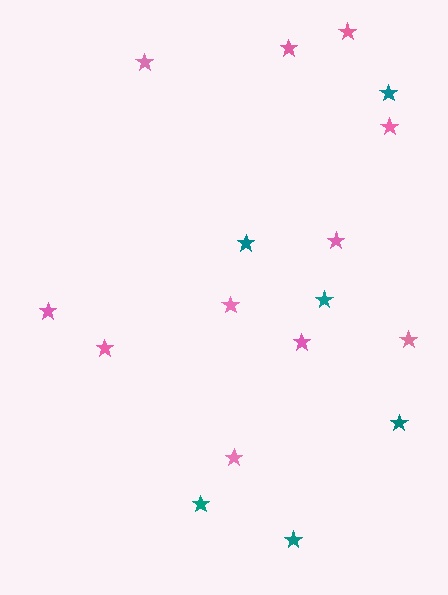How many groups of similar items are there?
There are 2 groups: one group of teal stars (6) and one group of pink stars (11).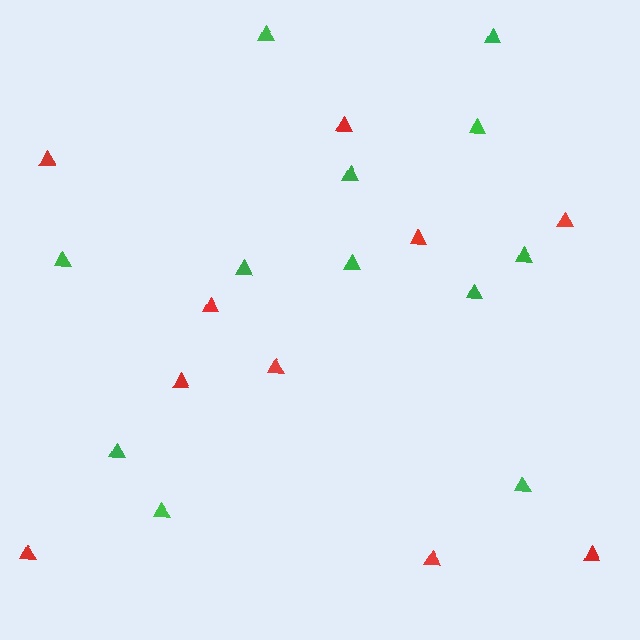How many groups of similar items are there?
There are 2 groups: one group of green triangles (12) and one group of red triangles (10).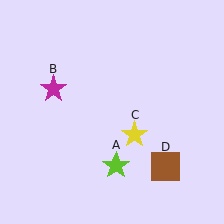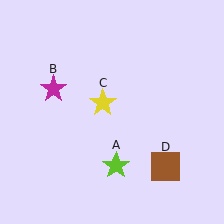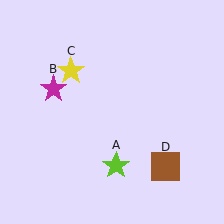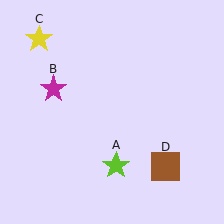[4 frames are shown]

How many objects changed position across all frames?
1 object changed position: yellow star (object C).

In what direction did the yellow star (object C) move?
The yellow star (object C) moved up and to the left.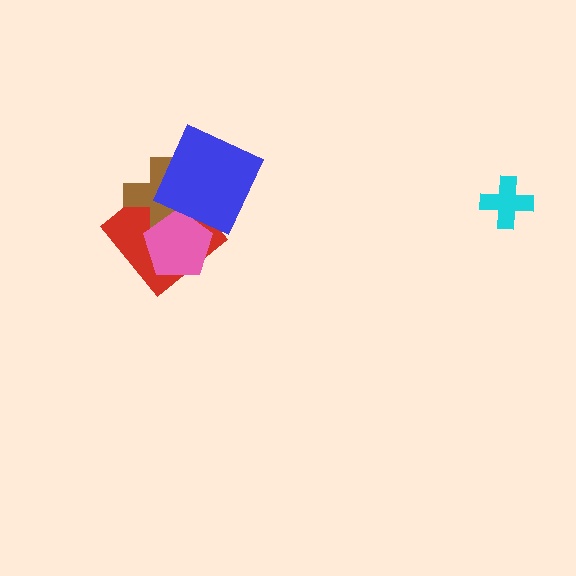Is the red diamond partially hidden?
Yes, it is partially covered by another shape.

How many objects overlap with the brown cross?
3 objects overlap with the brown cross.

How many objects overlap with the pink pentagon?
2 objects overlap with the pink pentagon.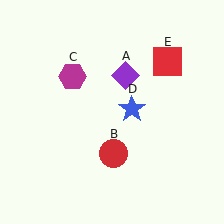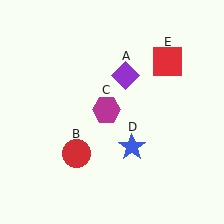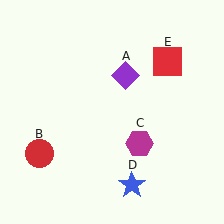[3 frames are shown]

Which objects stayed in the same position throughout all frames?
Purple diamond (object A) and red square (object E) remained stationary.